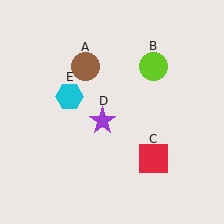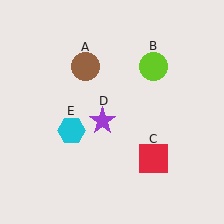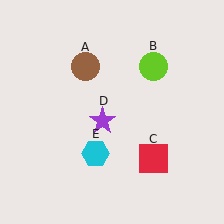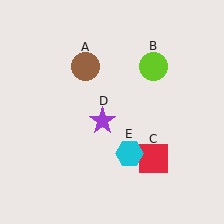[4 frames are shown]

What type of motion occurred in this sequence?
The cyan hexagon (object E) rotated counterclockwise around the center of the scene.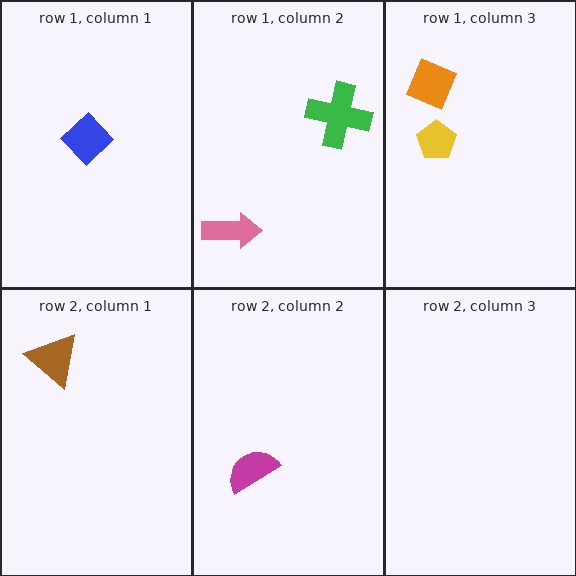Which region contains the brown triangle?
The row 2, column 1 region.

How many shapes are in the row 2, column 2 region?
1.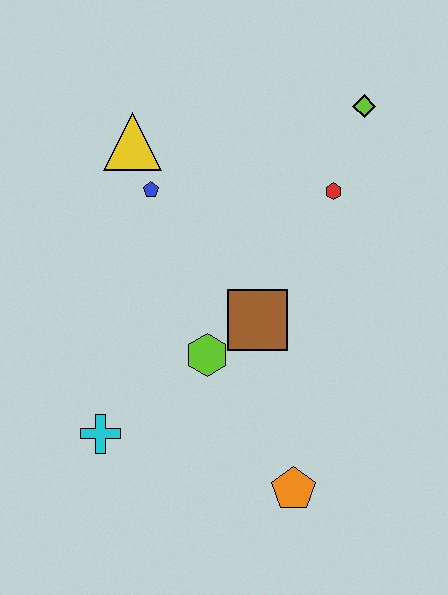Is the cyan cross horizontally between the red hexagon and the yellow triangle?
No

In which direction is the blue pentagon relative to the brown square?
The blue pentagon is above the brown square.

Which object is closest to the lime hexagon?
The brown square is closest to the lime hexagon.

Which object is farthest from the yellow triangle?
The orange pentagon is farthest from the yellow triangle.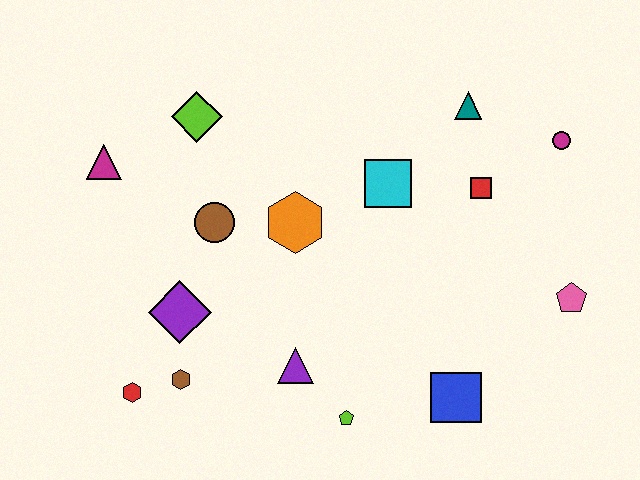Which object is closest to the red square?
The teal triangle is closest to the red square.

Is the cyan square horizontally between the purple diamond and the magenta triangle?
No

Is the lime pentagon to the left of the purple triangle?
No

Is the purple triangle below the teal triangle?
Yes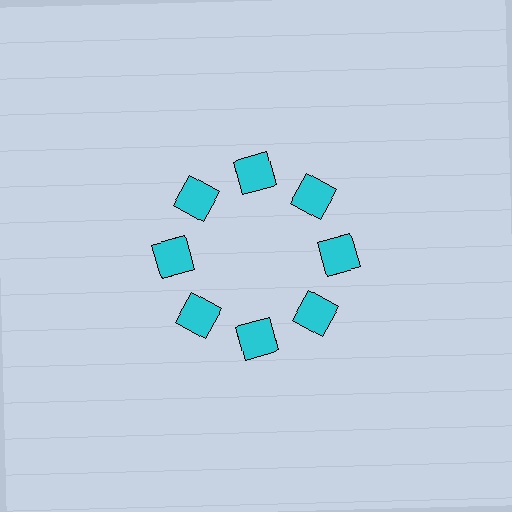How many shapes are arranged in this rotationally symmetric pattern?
There are 8 shapes, arranged in 8 groups of 1.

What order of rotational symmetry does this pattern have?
This pattern has 8-fold rotational symmetry.